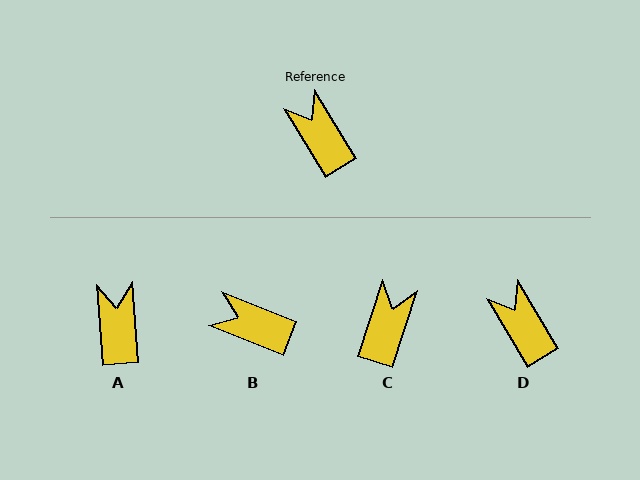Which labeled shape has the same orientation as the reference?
D.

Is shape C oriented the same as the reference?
No, it is off by about 49 degrees.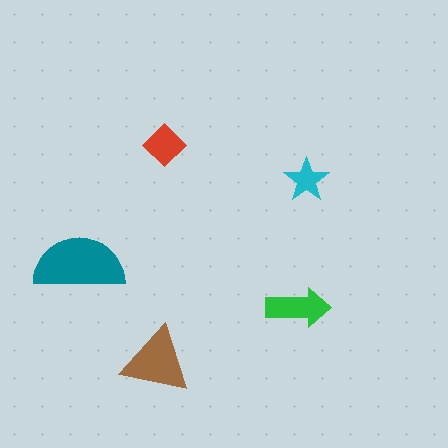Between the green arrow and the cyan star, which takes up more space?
The green arrow.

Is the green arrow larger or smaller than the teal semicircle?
Smaller.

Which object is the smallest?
The cyan star.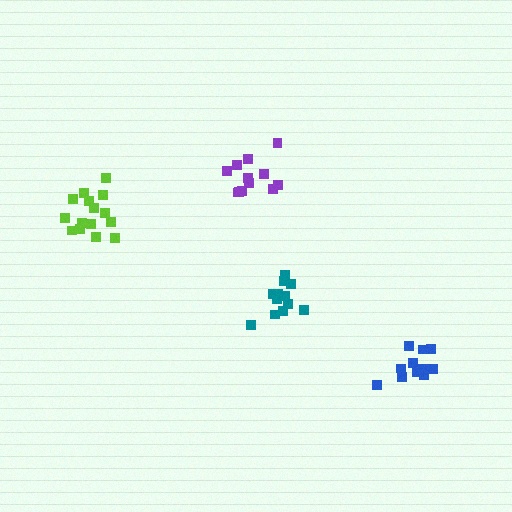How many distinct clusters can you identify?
There are 4 distinct clusters.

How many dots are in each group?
Group 1: 12 dots, Group 2: 12 dots, Group 3: 12 dots, Group 4: 15 dots (51 total).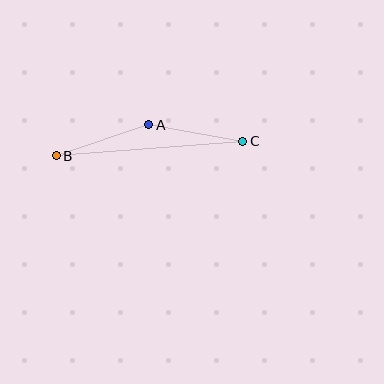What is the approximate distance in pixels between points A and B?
The distance between A and B is approximately 98 pixels.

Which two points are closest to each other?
Points A and C are closest to each other.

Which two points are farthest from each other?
Points B and C are farthest from each other.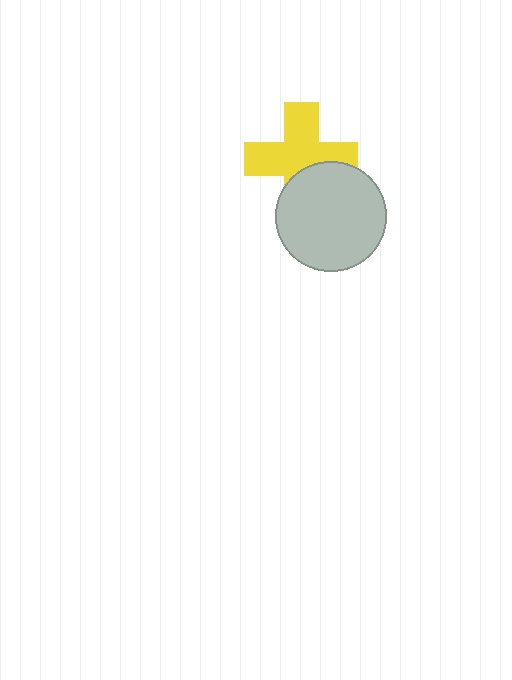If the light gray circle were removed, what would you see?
You would see the complete yellow cross.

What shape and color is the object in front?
The object in front is a light gray circle.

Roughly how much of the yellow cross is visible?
Most of it is visible (roughly 69%).